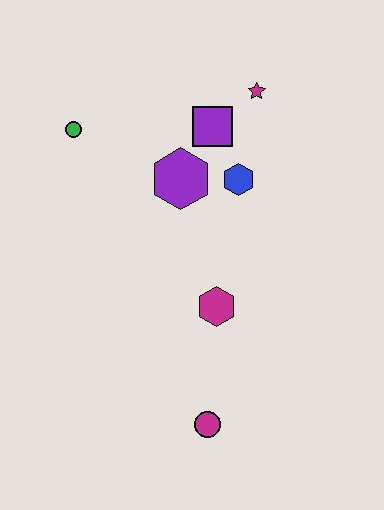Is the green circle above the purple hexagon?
Yes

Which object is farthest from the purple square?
The magenta circle is farthest from the purple square.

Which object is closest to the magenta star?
The purple square is closest to the magenta star.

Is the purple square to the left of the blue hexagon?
Yes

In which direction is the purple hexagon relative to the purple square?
The purple hexagon is below the purple square.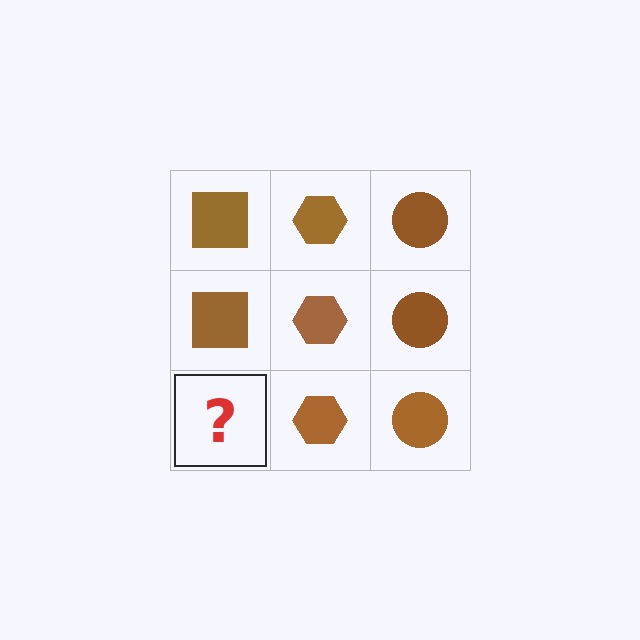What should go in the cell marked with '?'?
The missing cell should contain a brown square.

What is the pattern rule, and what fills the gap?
The rule is that each column has a consistent shape. The gap should be filled with a brown square.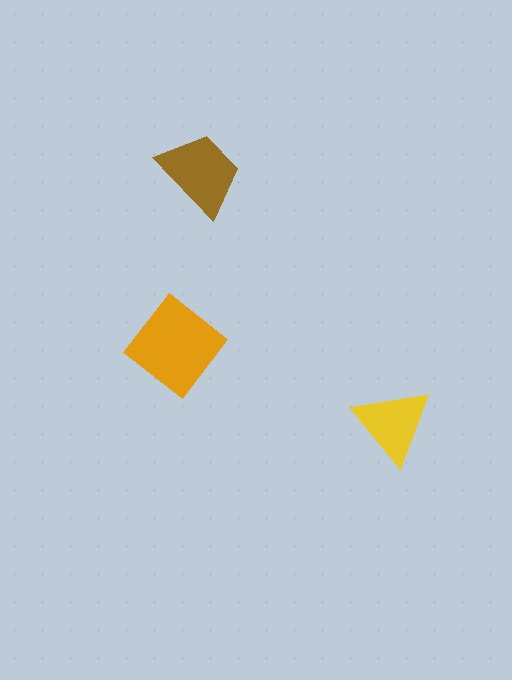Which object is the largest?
The orange diamond.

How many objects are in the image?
There are 3 objects in the image.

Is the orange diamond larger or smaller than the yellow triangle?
Larger.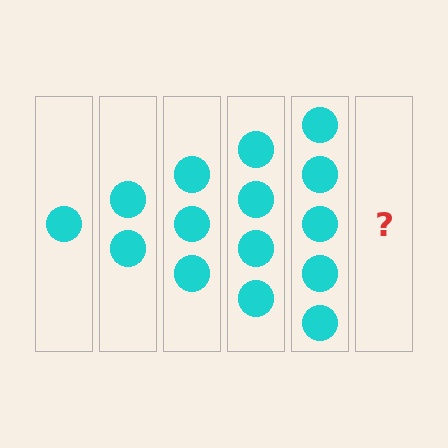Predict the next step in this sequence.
The next step is 6 circles.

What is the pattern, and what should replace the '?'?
The pattern is that each step adds one more circle. The '?' should be 6 circles.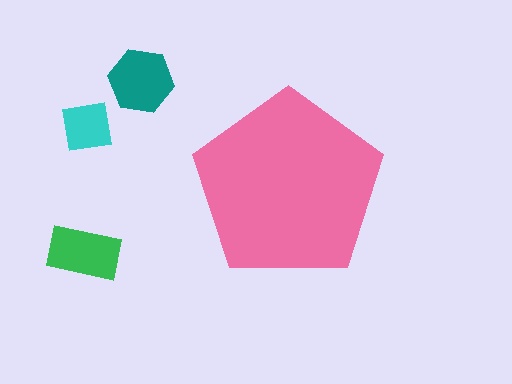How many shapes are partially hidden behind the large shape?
0 shapes are partially hidden.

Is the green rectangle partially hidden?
No, the green rectangle is fully visible.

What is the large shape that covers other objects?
A pink pentagon.